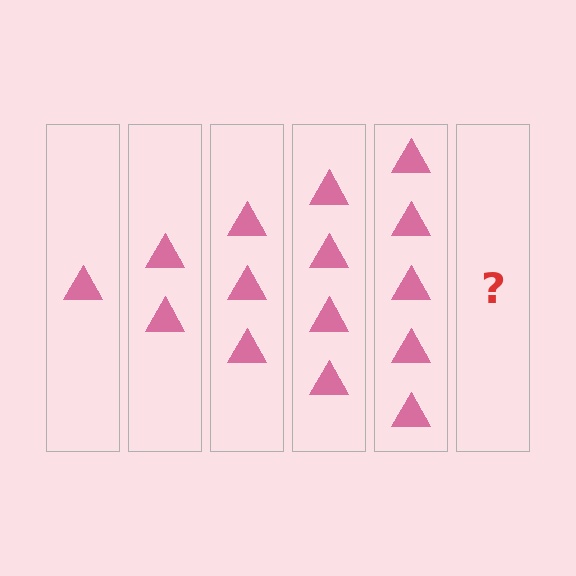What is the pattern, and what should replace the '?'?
The pattern is that each step adds one more triangle. The '?' should be 6 triangles.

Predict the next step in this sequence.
The next step is 6 triangles.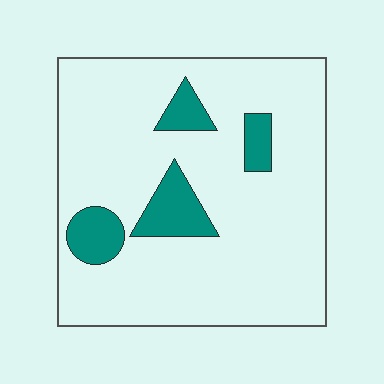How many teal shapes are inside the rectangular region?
4.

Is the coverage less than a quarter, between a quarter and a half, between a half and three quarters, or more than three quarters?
Less than a quarter.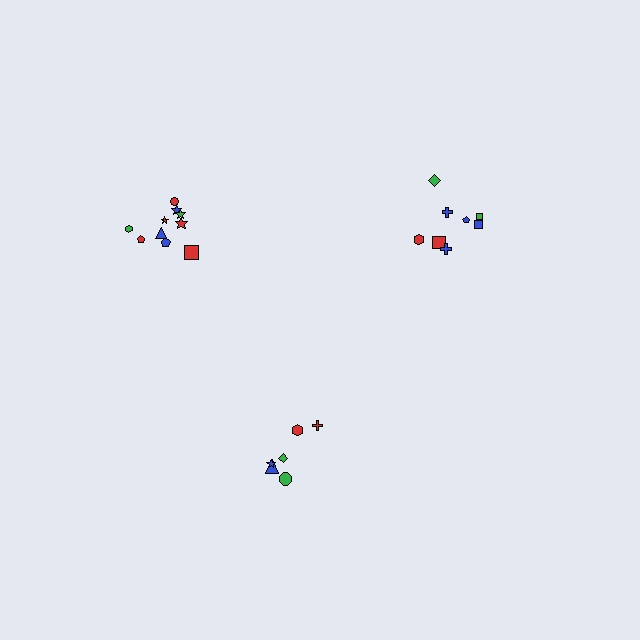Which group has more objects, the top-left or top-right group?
The top-left group.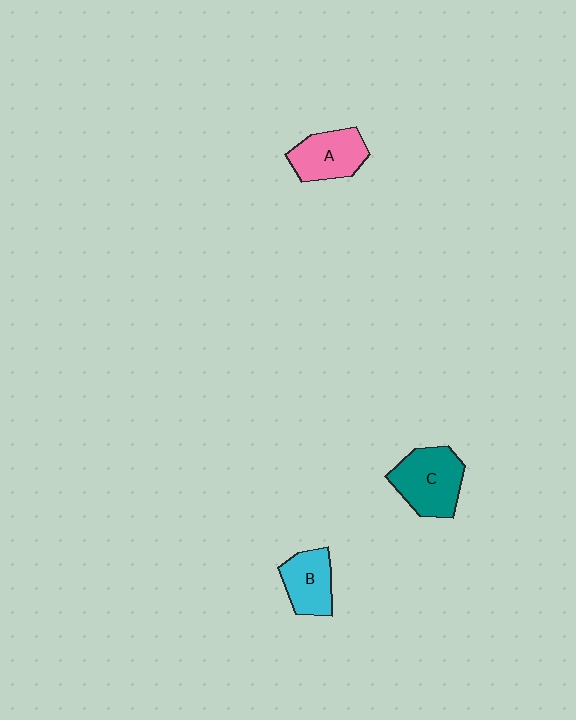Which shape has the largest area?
Shape C (teal).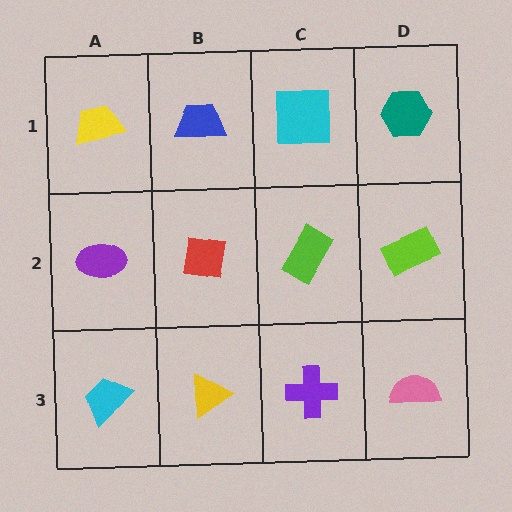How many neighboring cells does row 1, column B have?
3.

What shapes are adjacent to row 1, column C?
A lime rectangle (row 2, column C), a blue trapezoid (row 1, column B), a teal hexagon (row 1, column D).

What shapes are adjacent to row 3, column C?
A lime rectangle (row 2, column C), a yellow triangle (row 3, column B), a pink semicircle (row 3, column D).